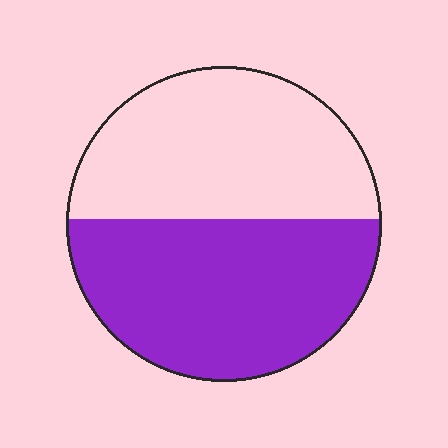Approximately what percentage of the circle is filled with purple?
Approximately 50%.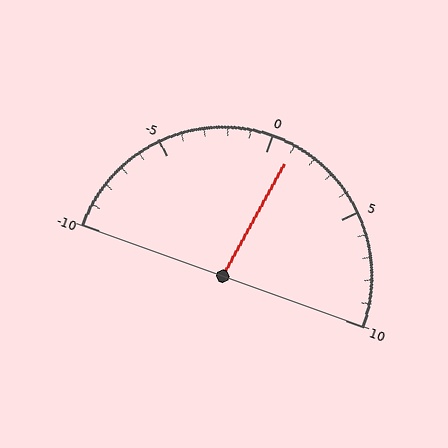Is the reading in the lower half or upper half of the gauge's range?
The reading is in the upper half of the range (-10 to 10).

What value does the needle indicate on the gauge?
The needle indicates approximately 1.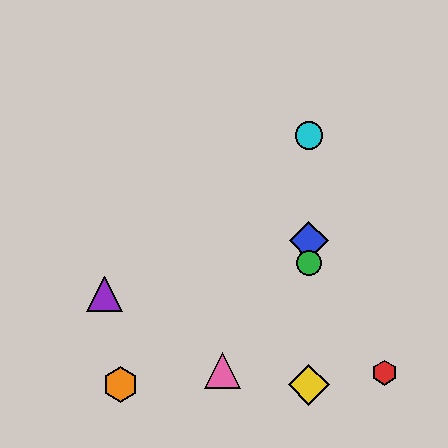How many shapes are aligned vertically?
4 shapes (the blue diamond, the green circle, the yellow diamond, the cyan circle) are aligned vertically.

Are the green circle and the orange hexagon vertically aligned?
No, the green circle is at x≈309 and the orange hexagon is at x≈121.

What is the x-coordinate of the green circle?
The green circle is at x≈309.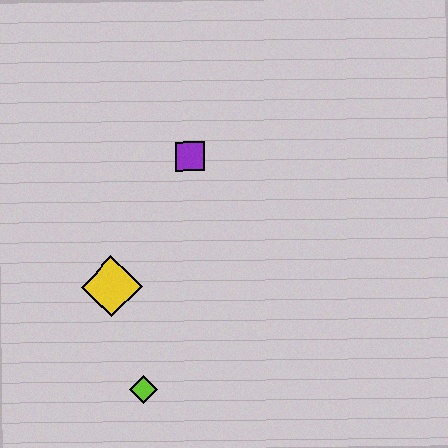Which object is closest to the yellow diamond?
The lime diamond is closest to the yellow diamond.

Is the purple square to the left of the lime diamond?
No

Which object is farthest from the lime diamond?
The purple square is farthest from the lime diamond.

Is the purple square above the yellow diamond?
Yes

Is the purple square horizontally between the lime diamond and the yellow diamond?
No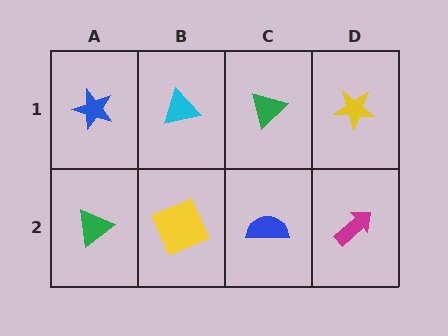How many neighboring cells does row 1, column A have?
2.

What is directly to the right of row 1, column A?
A cyan triangle.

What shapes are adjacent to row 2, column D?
A yellow star (row 1, column D), a blue semicircle (row 2, column C).